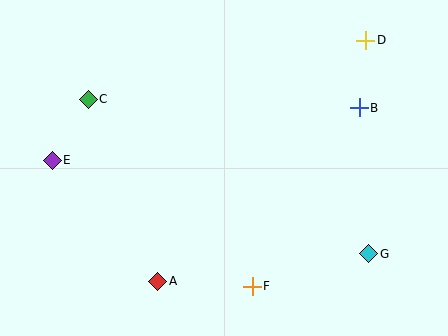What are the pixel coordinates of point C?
Point C is at (88, 99).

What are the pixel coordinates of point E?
Point E is at (52, 160).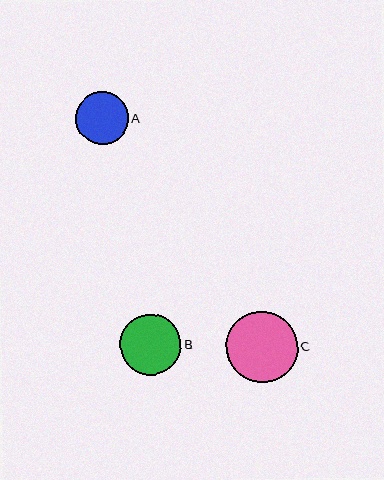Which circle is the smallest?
Circle A is the smallest with a size of approximately 53 pixels.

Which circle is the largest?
Circle C is the largest with a size of approximately 71 pixels.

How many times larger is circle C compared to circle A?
Circle C is approximately 1.3 times the size of circle A.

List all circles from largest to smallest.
From largest to smallest: C, B, A.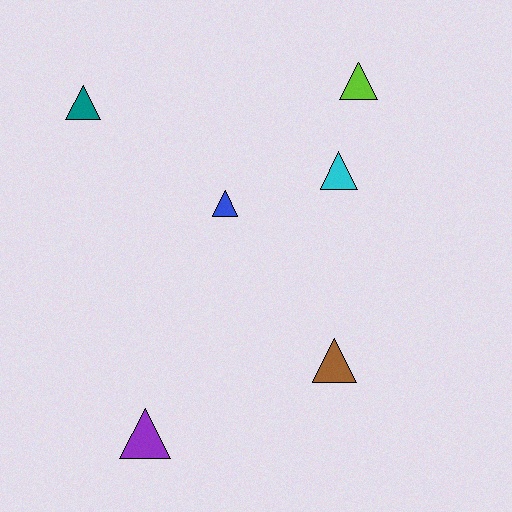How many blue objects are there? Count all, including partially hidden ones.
There is 1 blue object.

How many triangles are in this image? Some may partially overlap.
There are 6 triangles.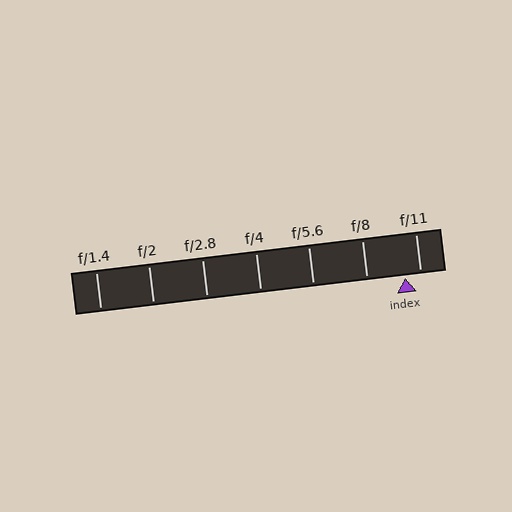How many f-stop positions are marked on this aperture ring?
There are 7 f-stop positions marked.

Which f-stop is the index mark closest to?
The index mark is closest to f/11.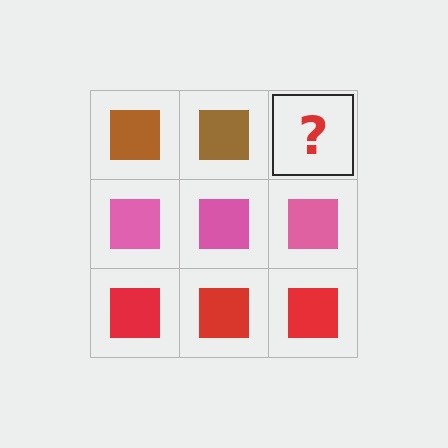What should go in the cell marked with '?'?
The missing cell should contain a brown square.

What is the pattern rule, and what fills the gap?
The rule is that each row has a consistent color. The gap should be filled with a brown square.